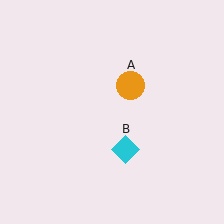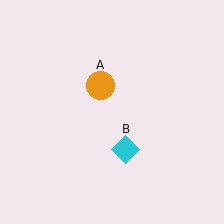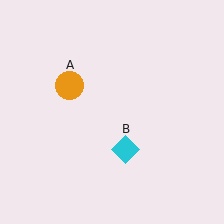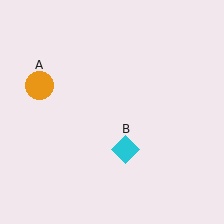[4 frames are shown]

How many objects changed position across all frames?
1 object changed position: orange circle (object A).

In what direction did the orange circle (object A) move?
The orange circle (object A) moved left.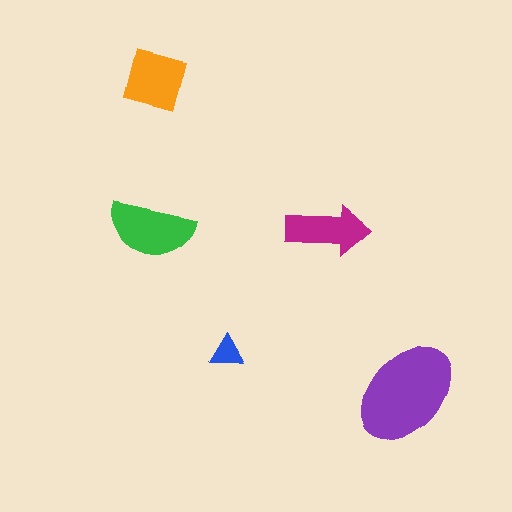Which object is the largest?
The purple ellipse.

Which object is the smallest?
The blue triangle.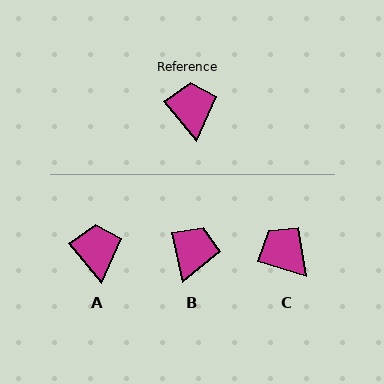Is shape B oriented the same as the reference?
No, it is off by about 27 degrees.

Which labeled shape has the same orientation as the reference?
A.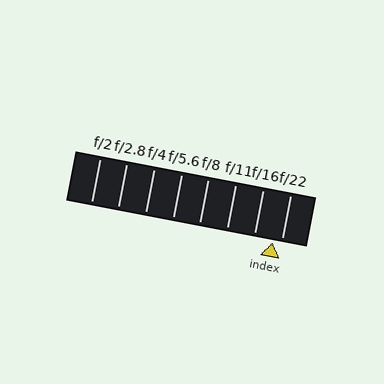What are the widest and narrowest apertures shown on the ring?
The widest aperture shown is f/2 and the narrowest is f/22.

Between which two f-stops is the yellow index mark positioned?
The index mark is between f/16 and f/22.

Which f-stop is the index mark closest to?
The index mark is closest to f/22.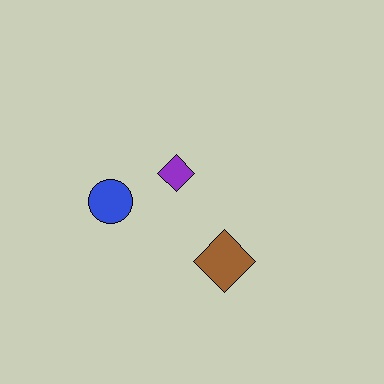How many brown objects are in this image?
There is 1 brown object.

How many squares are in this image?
There are no squares.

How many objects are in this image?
There are 3 objects.